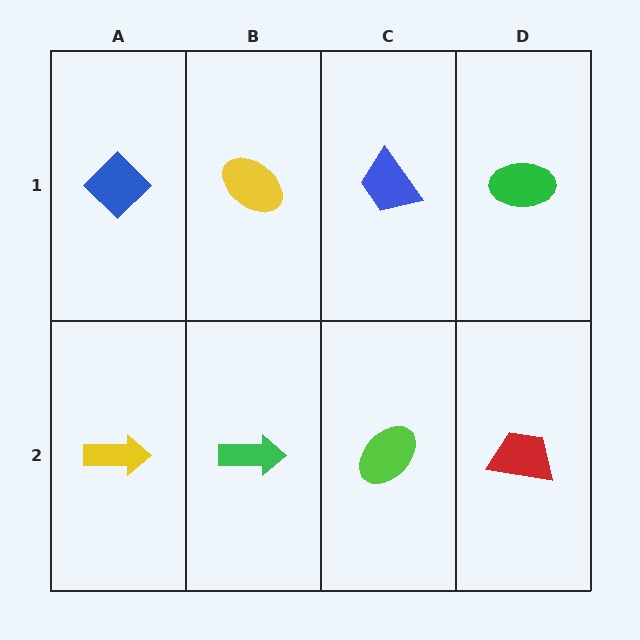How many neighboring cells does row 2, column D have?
2.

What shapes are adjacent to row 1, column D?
A red trapezoid (row 2, column D), a blue trapezoid (row 1, column C).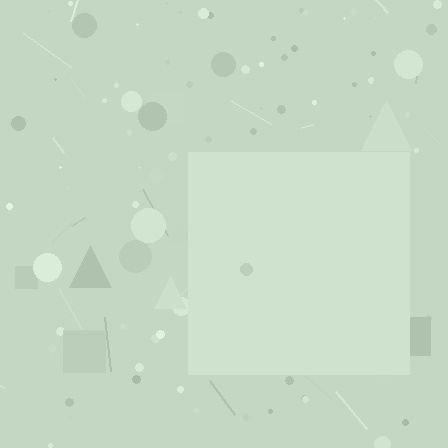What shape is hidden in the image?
A square is hidden in the image.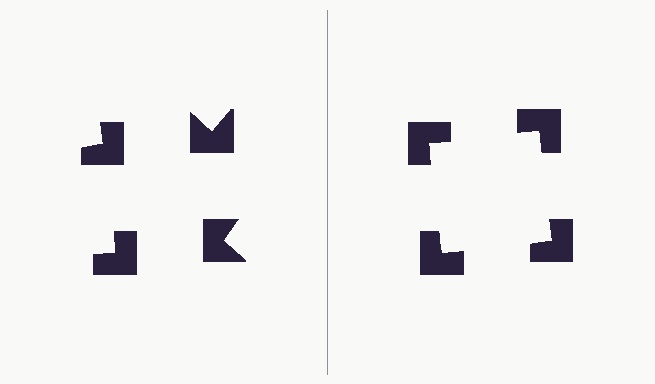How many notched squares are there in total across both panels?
8 — 4 on each side.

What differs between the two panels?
The notched squares are positioned identically on both sides; only the wedge orientations differ. On the right they align to a square; on the left they are misaligned.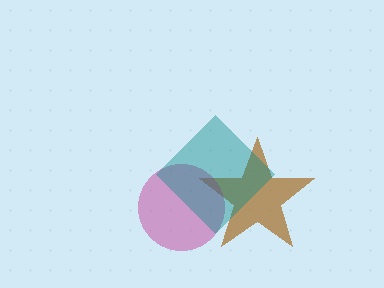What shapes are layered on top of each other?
The layered shapes are: a brown star, a magenta circle, a teal diamond.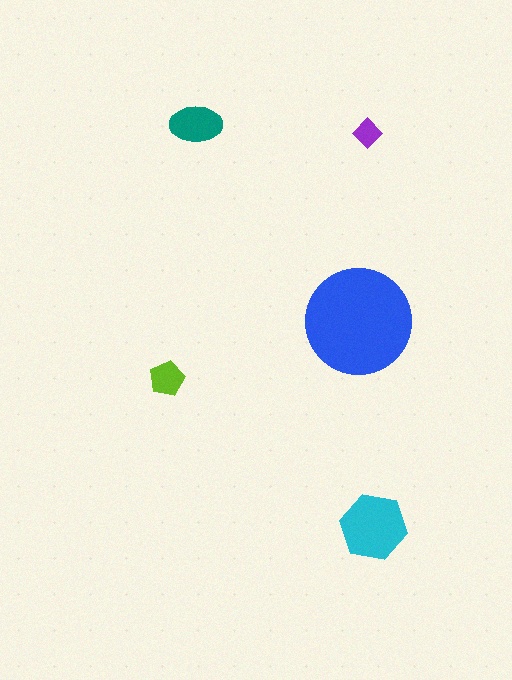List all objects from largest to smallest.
The blue circle, the cyan hexagon, the teal ellipse, the lime pentagon, the purple diamond.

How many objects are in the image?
There are 5 objects in the image.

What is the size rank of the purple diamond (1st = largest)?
5th.